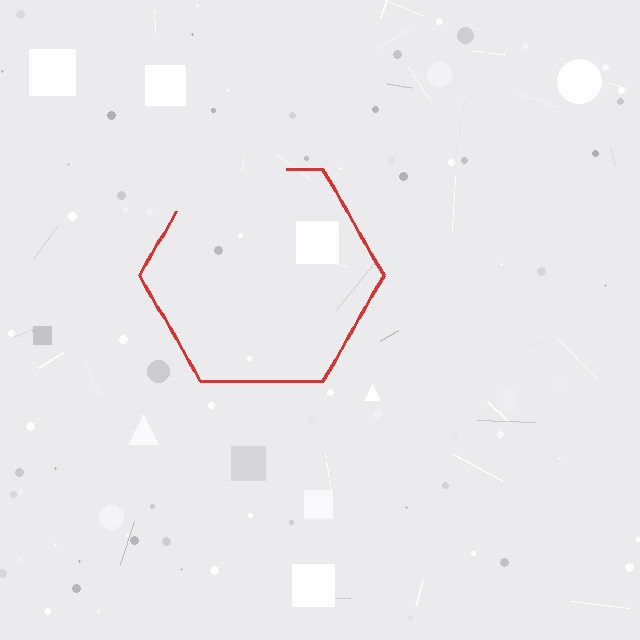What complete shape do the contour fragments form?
The contour fragments form a hexagon.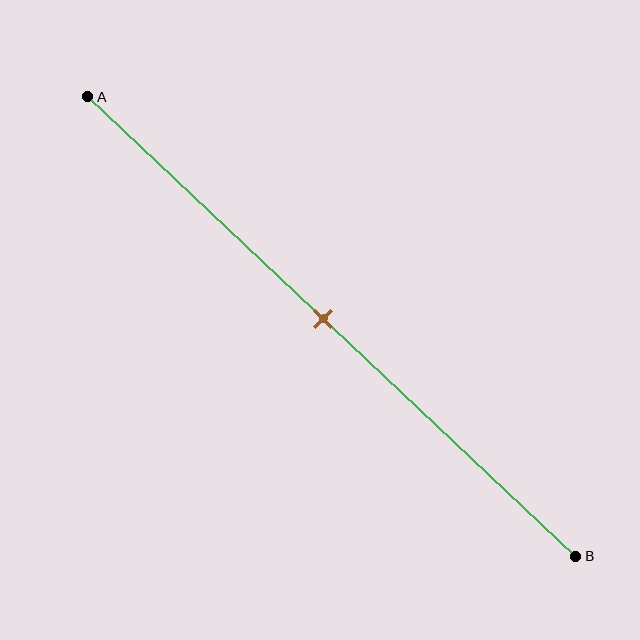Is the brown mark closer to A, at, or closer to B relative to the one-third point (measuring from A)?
The brown mark is closer to point B than the one-third point of segment AB.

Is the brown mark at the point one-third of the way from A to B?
No, the mark is at about 50% from A, not at the 33% one-third point.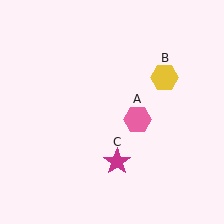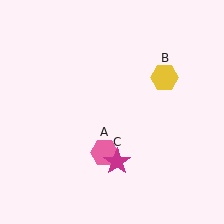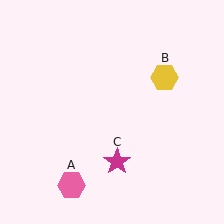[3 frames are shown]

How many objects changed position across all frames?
1 object changed position: pink hexagon (object A).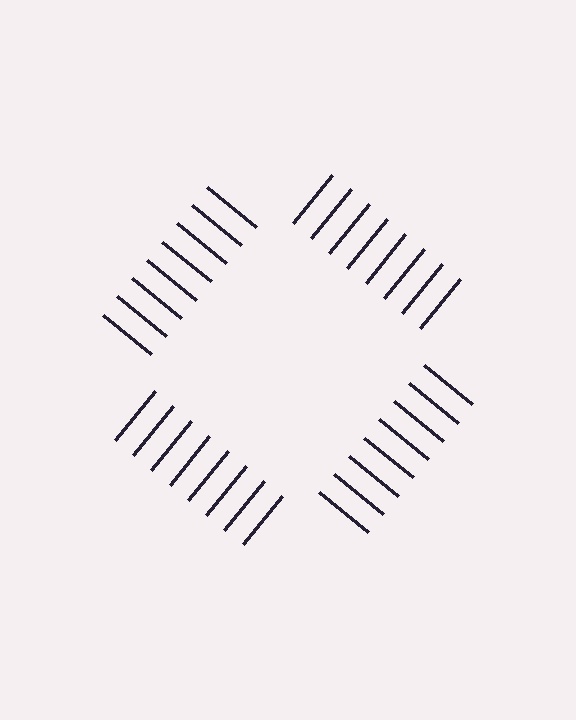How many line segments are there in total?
32 — 8 along each of the 4 edges.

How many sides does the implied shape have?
4 sides — the line-ends trace a square.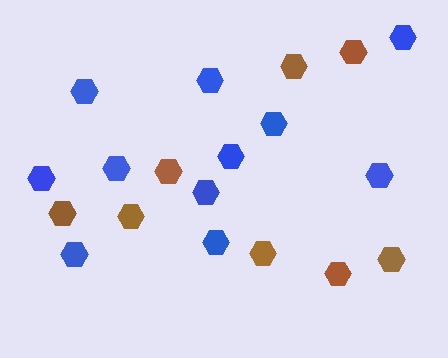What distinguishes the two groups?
There are 2 groups: one group of blue hexagons (11) and one group of brown hexagons (8).